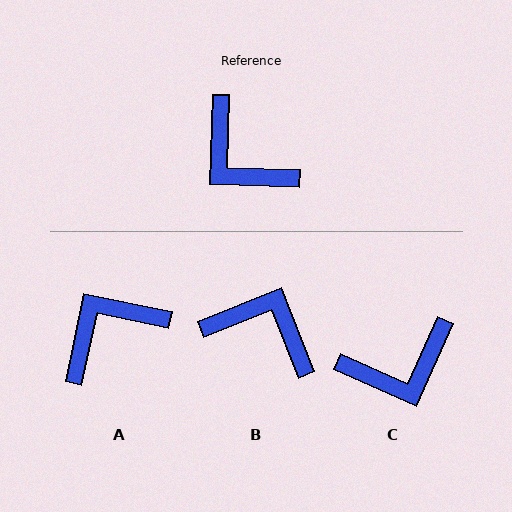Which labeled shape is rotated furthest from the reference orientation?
B, about 157 degrees away.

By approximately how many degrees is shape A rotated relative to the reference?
Approximately 100 degrees clockwise.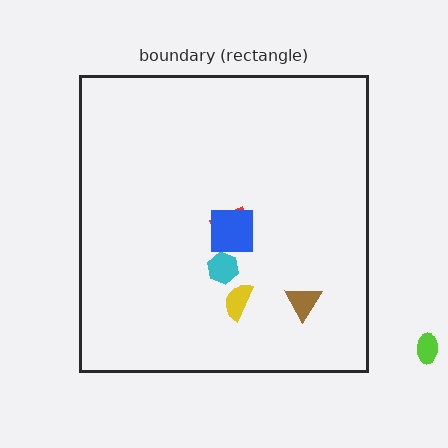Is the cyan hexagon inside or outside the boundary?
Inside.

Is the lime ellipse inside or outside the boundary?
Outside.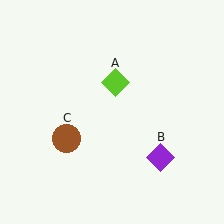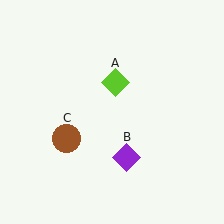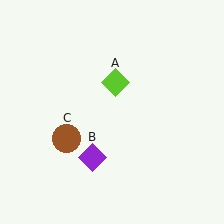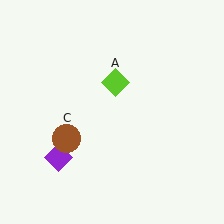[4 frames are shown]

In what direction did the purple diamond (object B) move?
The purple diamond (object B) moved left.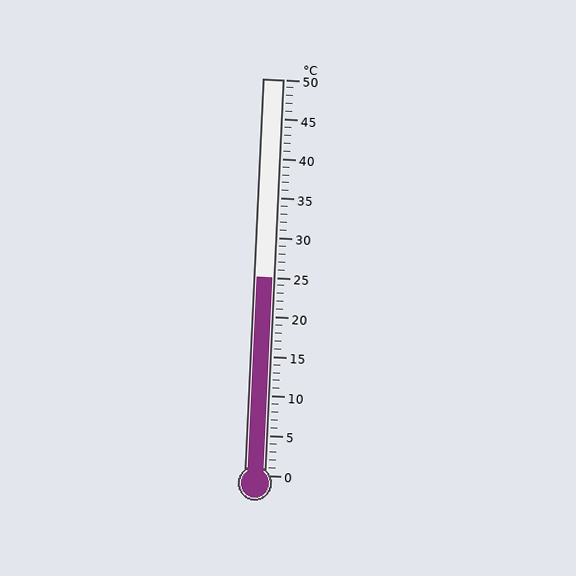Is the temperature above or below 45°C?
The temperature is below 45°C.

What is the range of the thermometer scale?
The thermometer scale ranges from 0°C to 50°C.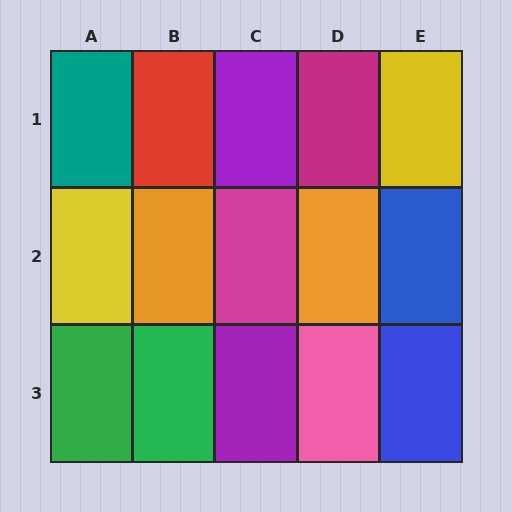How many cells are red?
1 cell is red.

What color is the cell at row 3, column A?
Green.